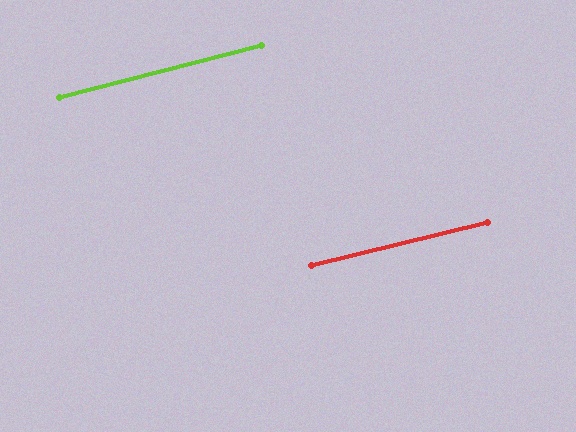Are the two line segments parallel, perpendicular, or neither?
Parallel — their directions differ by only 0.8°.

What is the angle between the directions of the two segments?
Approximately 1 degree.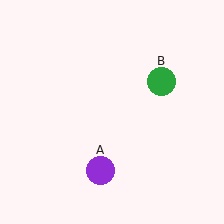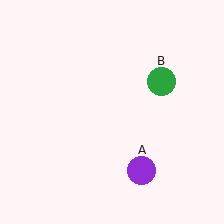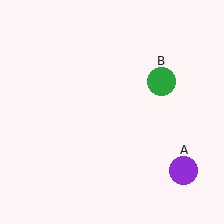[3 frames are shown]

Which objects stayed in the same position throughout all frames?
Green circle (object B) remained stationary.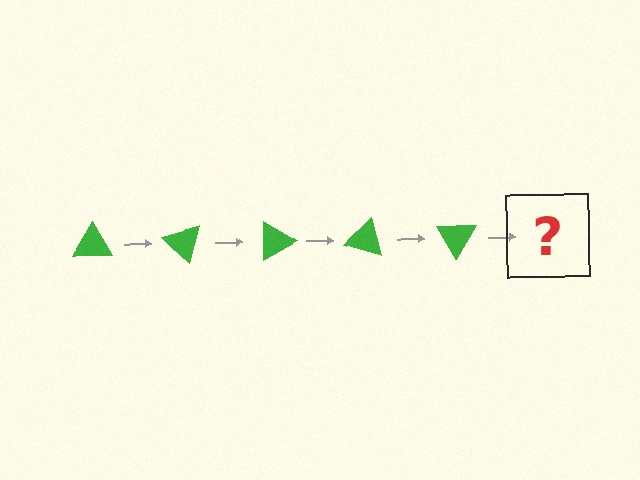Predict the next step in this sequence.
The next step is a green triangle rotated 225 degrees.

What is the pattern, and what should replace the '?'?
The pattern is that the triangle rotates 45 degrees each step. The '?' should be a green triangle rotated 225 degrees.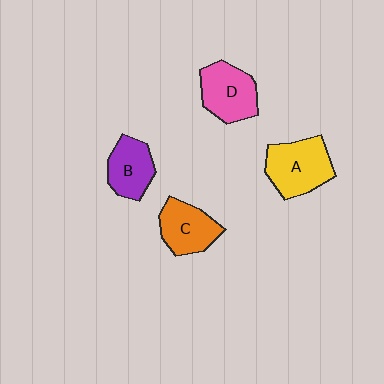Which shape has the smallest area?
Shape B (purple).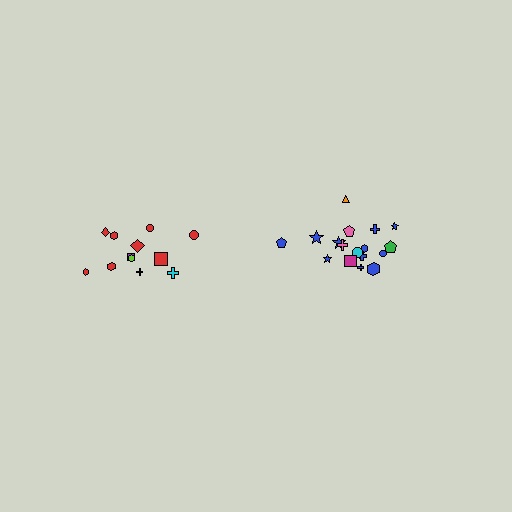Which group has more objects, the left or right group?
The right group.